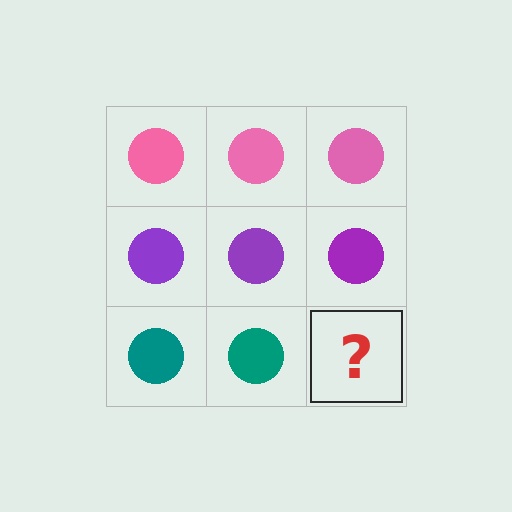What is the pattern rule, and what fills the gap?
The rule is that each row has a consistent color. The gap should be filled with a teal circle.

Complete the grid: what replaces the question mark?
The question mark should be replaced with a teal circle.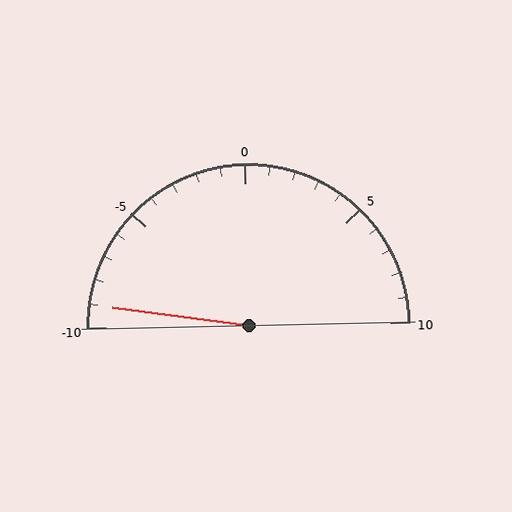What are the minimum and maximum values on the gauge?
The gauge ranges from -10 to 10.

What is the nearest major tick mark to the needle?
The nearest major tick mark is -10.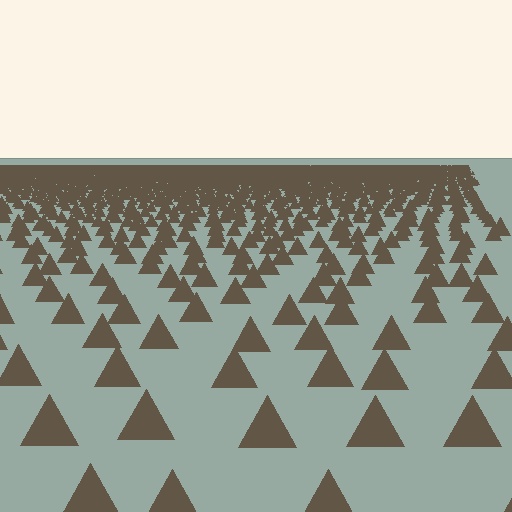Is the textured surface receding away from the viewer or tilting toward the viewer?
The surface is receding away from the viewer. Texture elements get smaller and denser toward the top.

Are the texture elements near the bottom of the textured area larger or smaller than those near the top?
Larger. Near the bottom, elements are closer to the viewer and appear at a bigger on-screen size.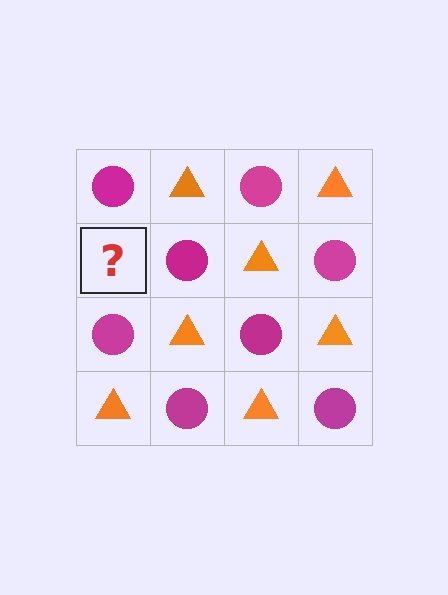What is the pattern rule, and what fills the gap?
The rule is that it alternates magenta circle and orange triangle in a checkerboard pattern. The gap should be filled with an orange triangle.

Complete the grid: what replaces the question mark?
The question mark should be replaced with an orange triangle.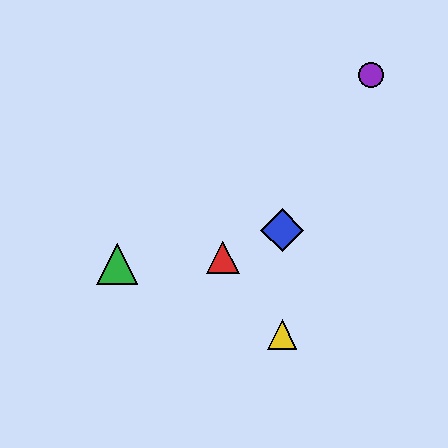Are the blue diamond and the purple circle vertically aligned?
No, the blue diamond is at x≈282 and the purple circle is at x≈371.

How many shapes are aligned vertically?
2 shapes (the blue diamond, the yellow triangle) are aligned vertically.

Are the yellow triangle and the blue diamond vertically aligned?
Yes, both are at x≈282.